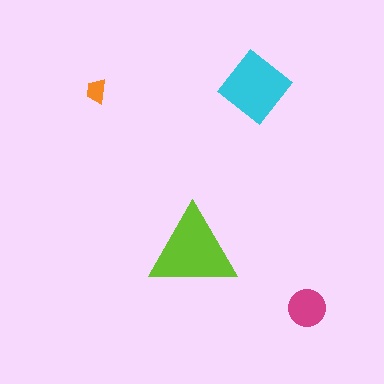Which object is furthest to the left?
The orange trapezoid is leftmost.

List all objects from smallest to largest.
The orange trapezoid, the magenta circle, the cyan diamond, the lime triangle.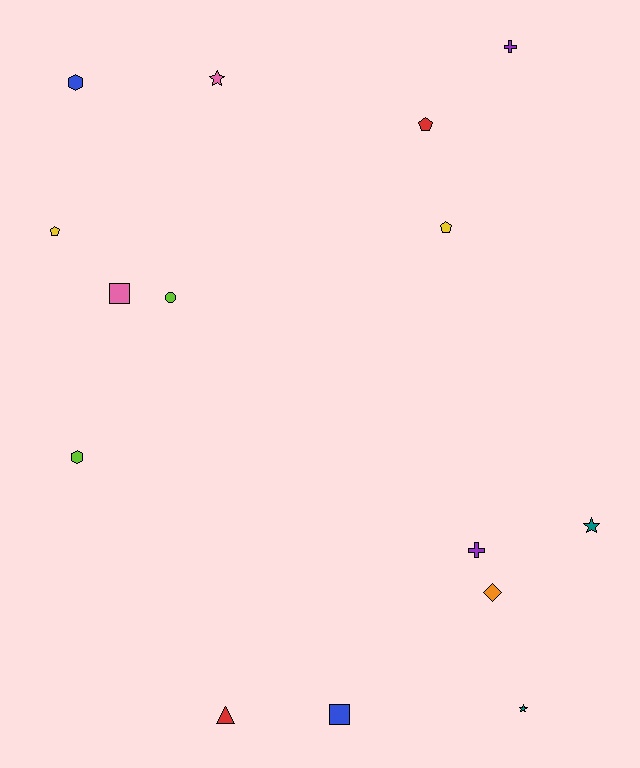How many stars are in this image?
There are 3 stars.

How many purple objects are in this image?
There are 2 purple objects.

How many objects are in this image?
There are 15 objects.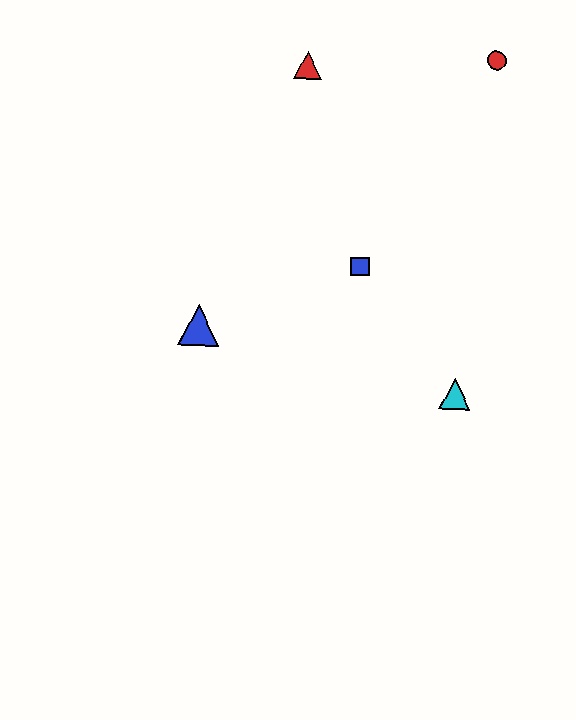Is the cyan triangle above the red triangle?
No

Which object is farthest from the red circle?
The blue triangle is farthest from the red circle.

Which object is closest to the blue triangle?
The blue square is closest to the blue triangle.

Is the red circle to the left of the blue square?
No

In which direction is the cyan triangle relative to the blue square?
The cyan triangle is below the blue square.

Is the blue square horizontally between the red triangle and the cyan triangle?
Yes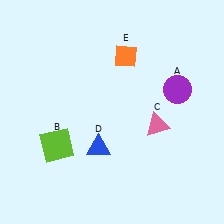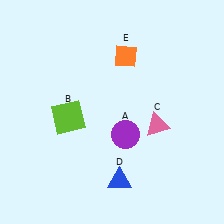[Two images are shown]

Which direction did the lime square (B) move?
The lime square (B) moved up.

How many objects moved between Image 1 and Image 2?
3 objects moved between the two images.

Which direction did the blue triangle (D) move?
The blue triangle (D) moved down.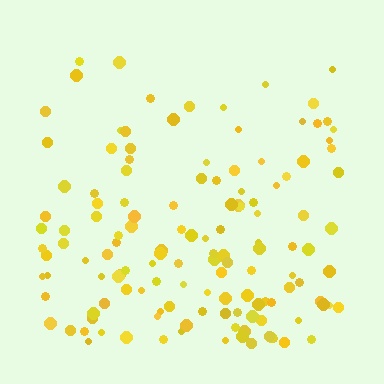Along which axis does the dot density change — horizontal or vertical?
Vertical.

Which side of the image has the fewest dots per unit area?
The top.